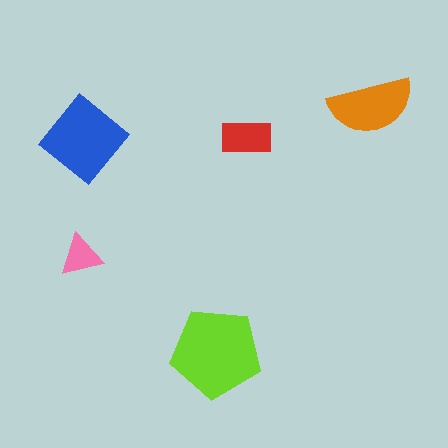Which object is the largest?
The lime pentagon.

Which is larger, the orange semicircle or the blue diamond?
The blue diamond.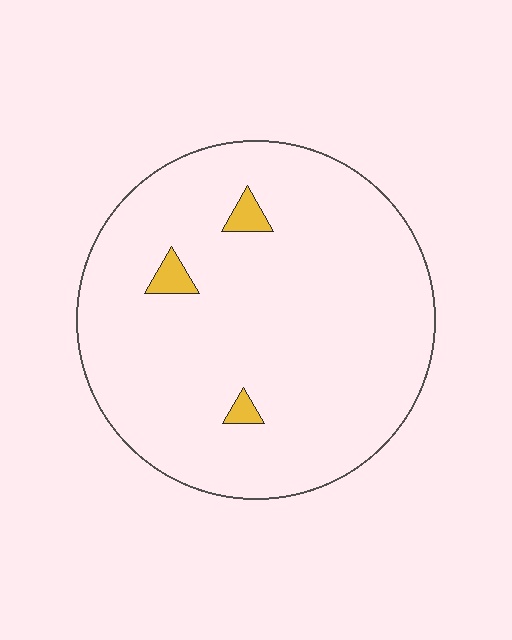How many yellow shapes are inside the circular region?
3.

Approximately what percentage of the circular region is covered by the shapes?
Approximately 5%.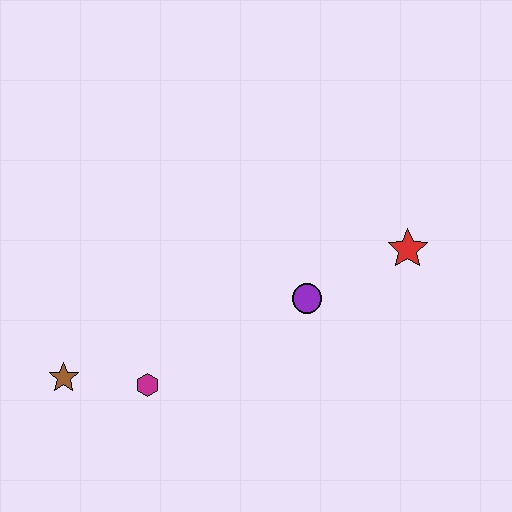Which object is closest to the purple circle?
The red star is closest to the purple circle.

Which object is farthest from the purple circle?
The brown star is farthest from the purple circle.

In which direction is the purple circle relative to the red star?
The purple circle is to the left of the red star.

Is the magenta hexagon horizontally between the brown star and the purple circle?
Yes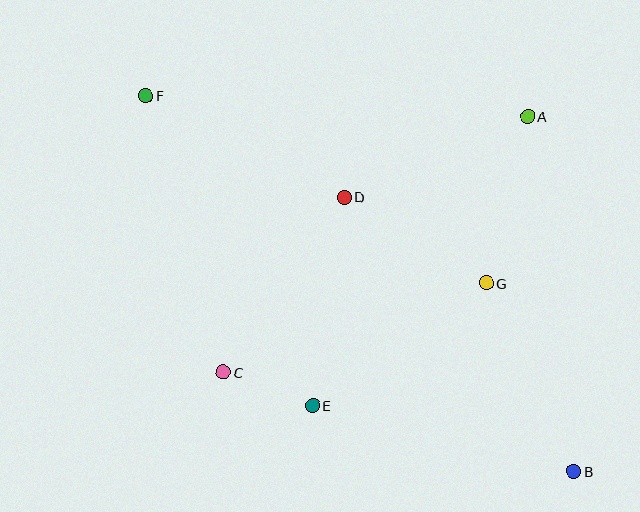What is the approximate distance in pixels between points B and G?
The distance between B and G is approximately 208 pixels.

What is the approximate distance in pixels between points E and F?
The distance between E and F is approximately 352 pixels.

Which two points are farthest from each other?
Points B and F are farthest from each other.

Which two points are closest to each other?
Points C and E are closest to each other.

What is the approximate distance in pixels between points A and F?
The distance between A and F is approximately 383 pixels.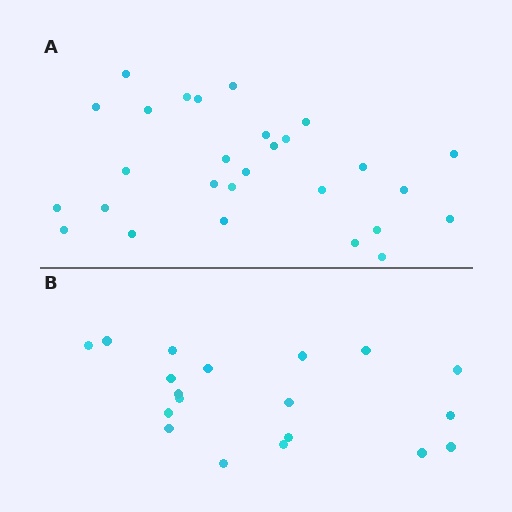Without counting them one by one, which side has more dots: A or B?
Region A (the top region) has more dots.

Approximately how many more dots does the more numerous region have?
Region A has roughly 8 or so more dots than region B.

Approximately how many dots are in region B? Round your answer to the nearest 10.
About 20 dots. (The exact count is 19, which rounds to 20.)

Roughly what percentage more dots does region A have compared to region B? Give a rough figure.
About 45% more.